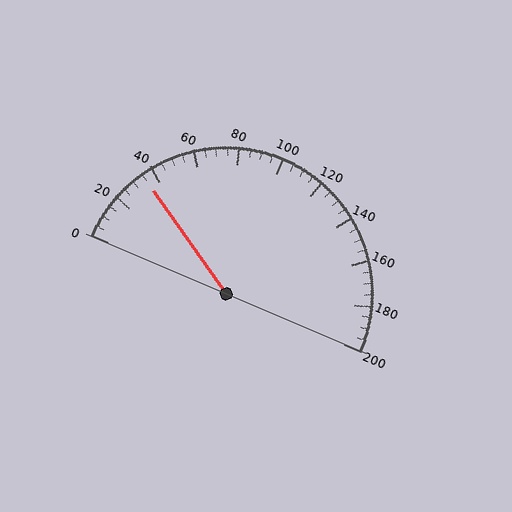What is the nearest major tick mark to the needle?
The nearest major tick mark is 40.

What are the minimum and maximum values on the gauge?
The gauge ranges from 0 to 200.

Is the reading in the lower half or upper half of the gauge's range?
The reading is in the lower half of the range (0 to 200).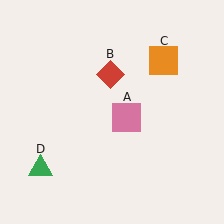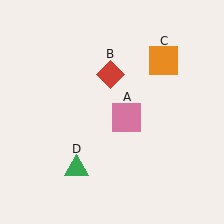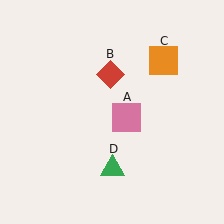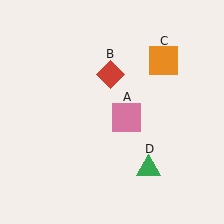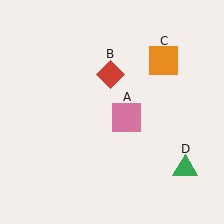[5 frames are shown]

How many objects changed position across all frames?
1 object changed position: green triangle (object D).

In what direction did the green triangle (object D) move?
The green triangle (object D) moved right.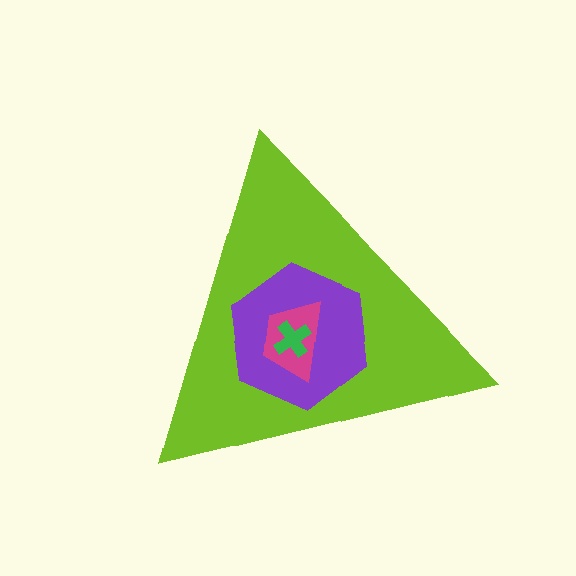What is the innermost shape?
The green cross.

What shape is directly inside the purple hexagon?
The magenta trapezoid.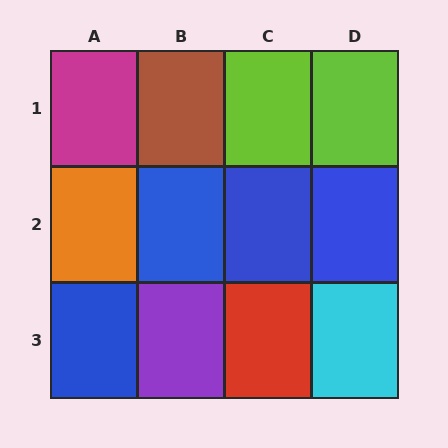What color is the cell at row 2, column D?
Blue.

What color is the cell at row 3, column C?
Red.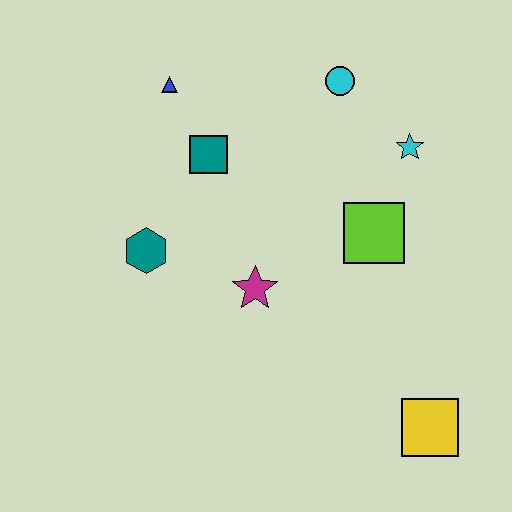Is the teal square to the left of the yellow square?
Yes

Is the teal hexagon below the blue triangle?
Yes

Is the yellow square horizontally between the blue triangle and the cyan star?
No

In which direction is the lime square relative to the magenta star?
The lime square is to the right of the magenta star.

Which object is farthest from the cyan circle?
The yellow square is farthest from the cyan circle.